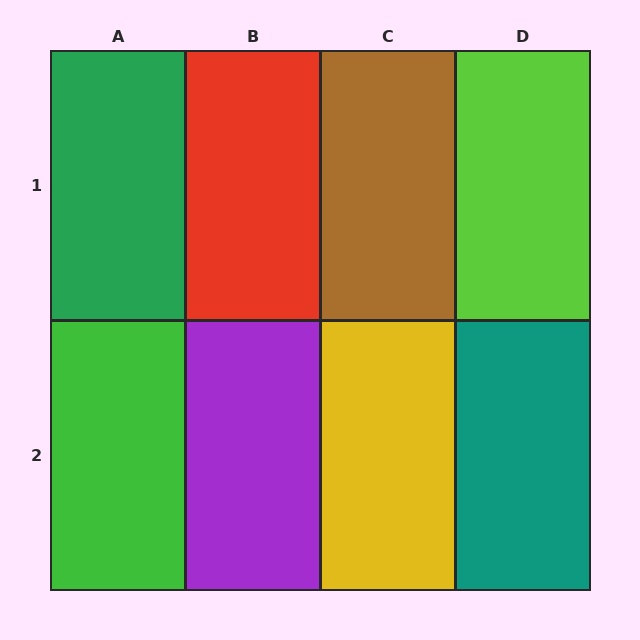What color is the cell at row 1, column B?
Red.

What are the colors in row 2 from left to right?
Green, purple, yellow, teal.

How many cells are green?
2 cells are green.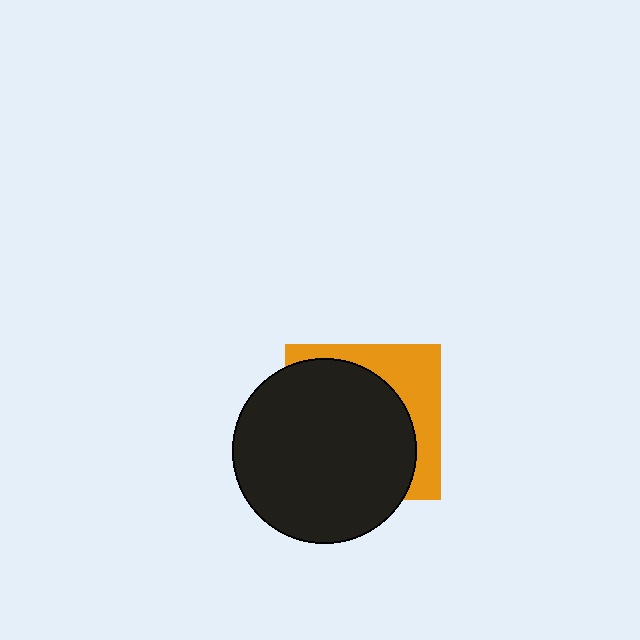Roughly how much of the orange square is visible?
A small part of it is visible (roughly 32%).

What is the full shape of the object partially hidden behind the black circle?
The partially hidden object is an orange square.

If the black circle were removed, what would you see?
You would see the complete orange square.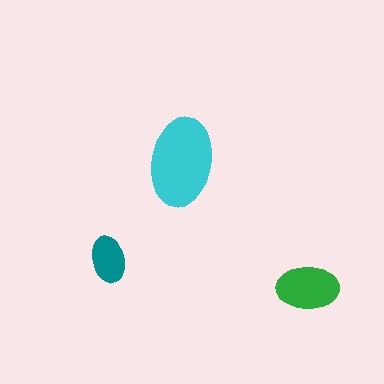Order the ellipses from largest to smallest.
the cyan one, the green one, the teal one.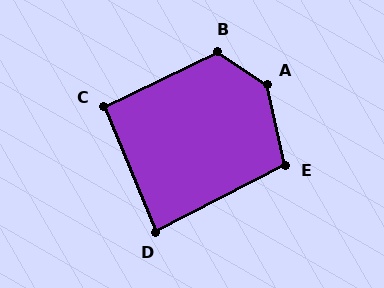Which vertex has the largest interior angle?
A, at approximately 136 degrees.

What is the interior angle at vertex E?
Approximately 105 degrees (obtuse).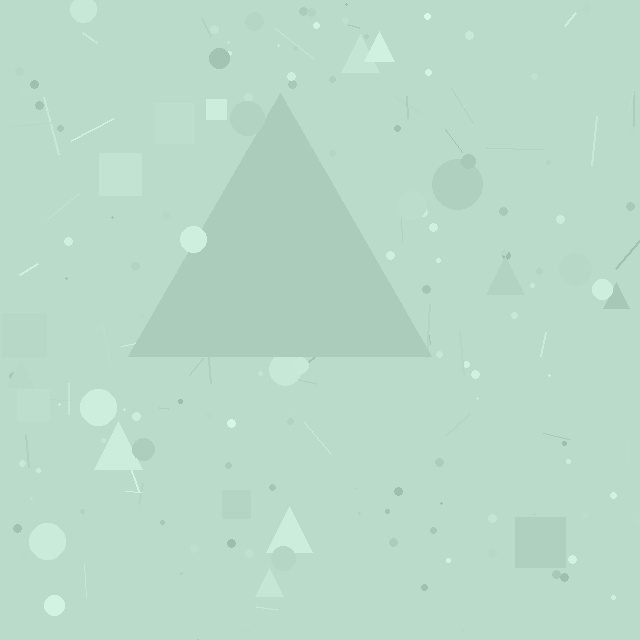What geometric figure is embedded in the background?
A triangle is embedded in the background.